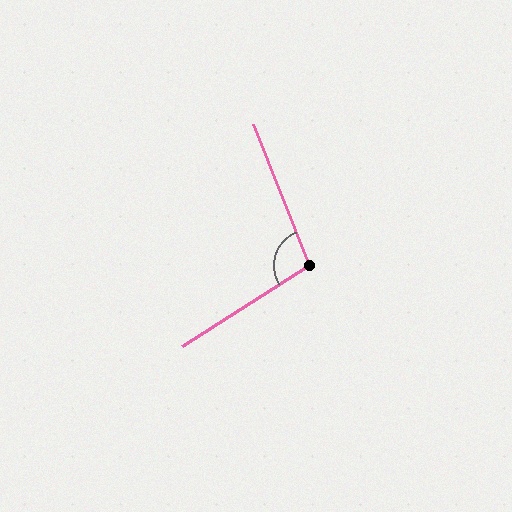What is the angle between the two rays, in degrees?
Approximately 101 degrees.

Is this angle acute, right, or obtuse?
It is obtuse.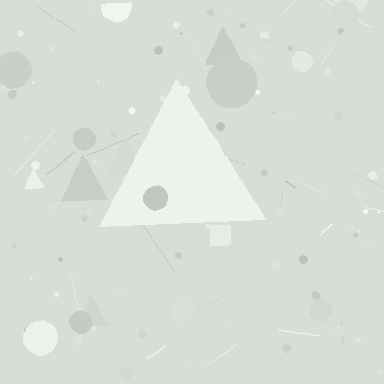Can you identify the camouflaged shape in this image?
The camouflaged shape is a triangle.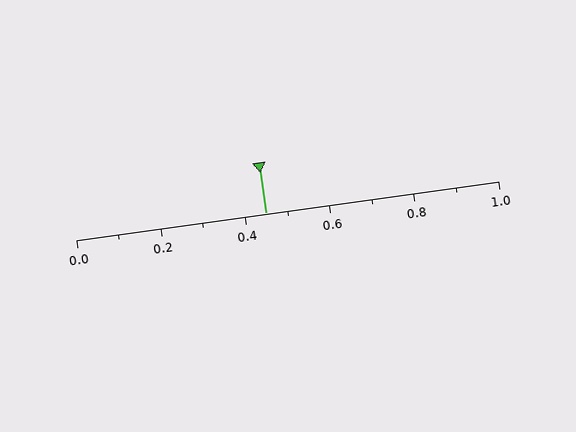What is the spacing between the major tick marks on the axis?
The major ticks are spaced 0.2 apart.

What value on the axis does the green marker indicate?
The marker indicates approximately 0.45.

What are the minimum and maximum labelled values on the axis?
The axis runs from 0.0 to 1.0.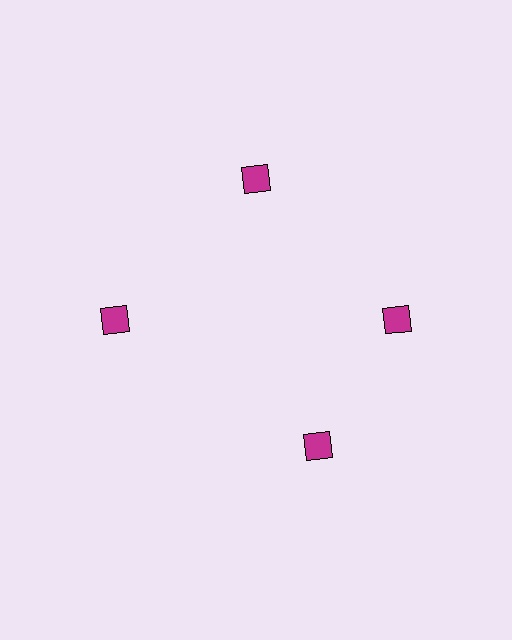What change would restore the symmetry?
The symmetry would be restored by rotating it back into even spacing with its neighbors so that all 4 diamonds sit at equal angles and equal distance from the center.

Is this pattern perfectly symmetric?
No. The 4 magenta diamonds are arranged in a ring, but one element near the 6 o'clock position is rotated out of alignment along the ring, breaking the 4-fold rotational symmetry.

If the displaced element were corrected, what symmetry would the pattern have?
It would have 4-fold rotational symmetry — the pattern would map onto itself every 90 degrees.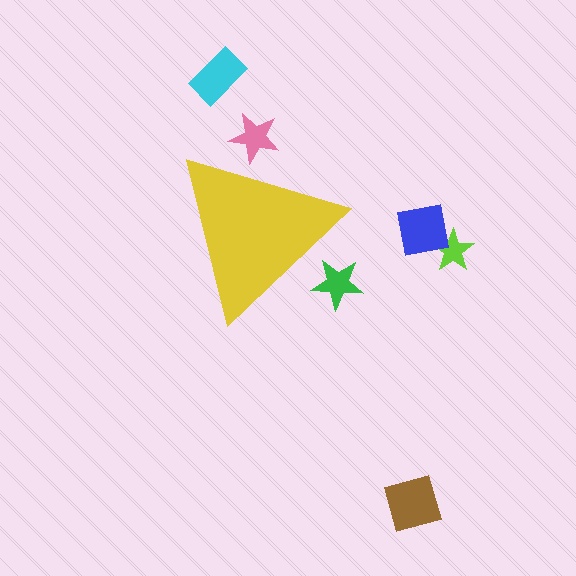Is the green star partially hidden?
Yes, the green star is partially hidden behind the yellow triangle.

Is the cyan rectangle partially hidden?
No, the cyan rectangle is fully visible.